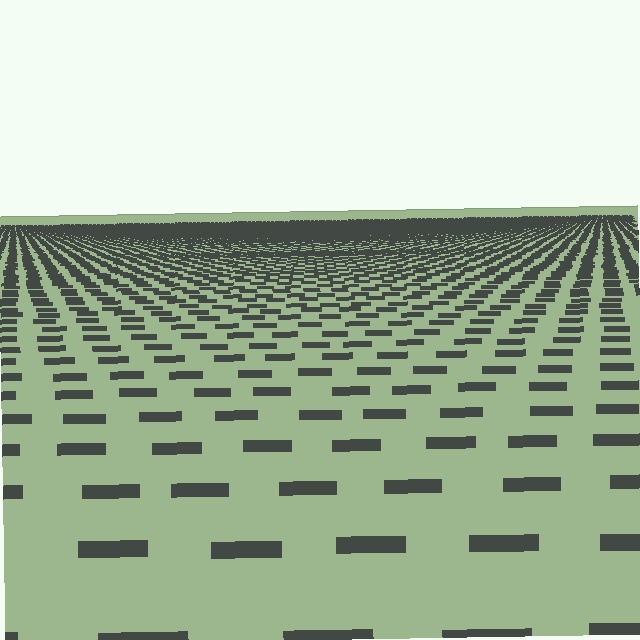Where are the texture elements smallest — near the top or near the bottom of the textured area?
Near the top.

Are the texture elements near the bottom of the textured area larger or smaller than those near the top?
Larger. Near the bottom, elements are closer to the viewer and appear at a bigger on-screen size.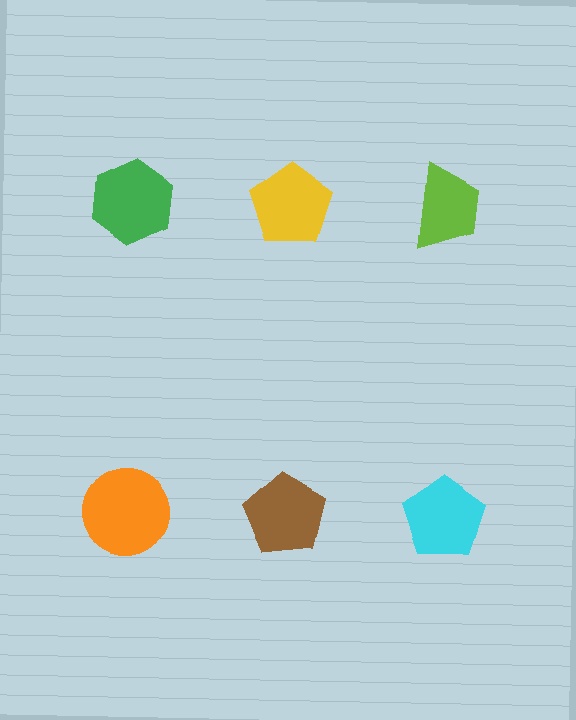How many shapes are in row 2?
3 shapes.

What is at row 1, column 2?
A yellow pentagon.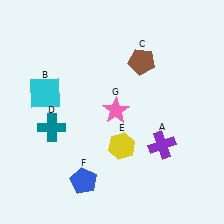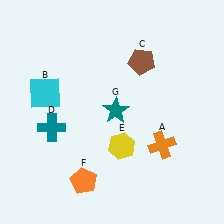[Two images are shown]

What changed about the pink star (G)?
In Image 1, G is pink. In Image 2, it changed to teal.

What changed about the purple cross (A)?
In Image 1, A is purple. In Image 2, it changed to orange.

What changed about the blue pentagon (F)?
In Image 1, F is blue. In Image 2, it changed to orange.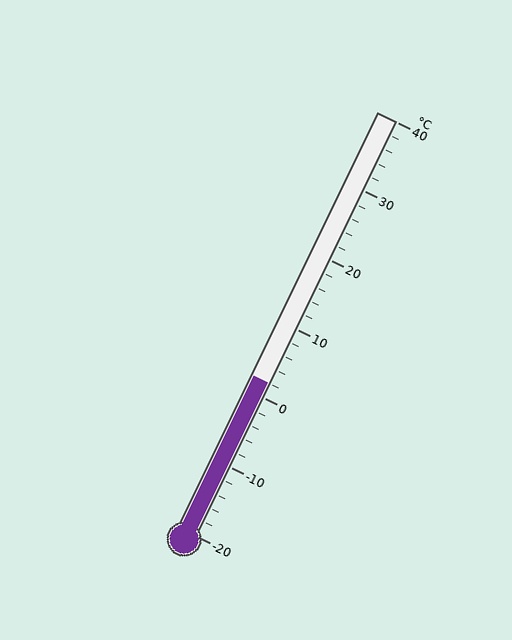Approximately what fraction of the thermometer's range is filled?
The thermometer is filled to approximately 35% of its range.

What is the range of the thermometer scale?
The thermometer scale ranges from -20°C to 40°C.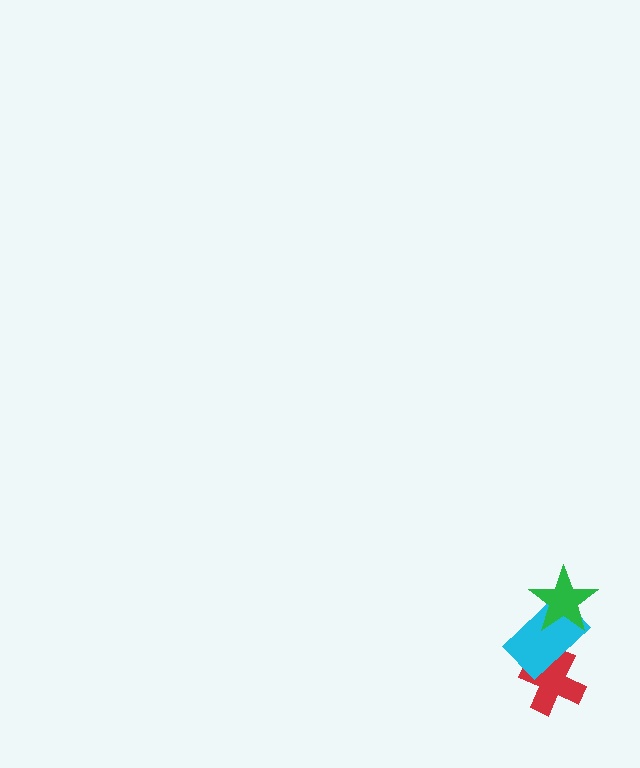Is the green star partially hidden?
No, no other shape covers it.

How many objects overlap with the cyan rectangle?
2 objects overlap with the cyan rectangle.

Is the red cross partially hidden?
Yes, it is partially covered by another shape.